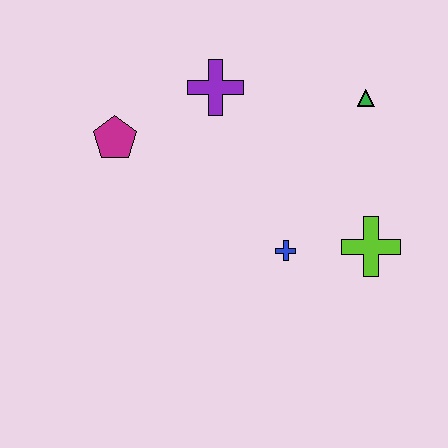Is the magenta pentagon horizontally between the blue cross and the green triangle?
No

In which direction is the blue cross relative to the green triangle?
The blue cross is below the green triangle.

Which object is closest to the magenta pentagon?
The purple cross is closest to the magenta pentagon.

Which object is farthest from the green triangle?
The magenta pentagon is farthest from the green triangle.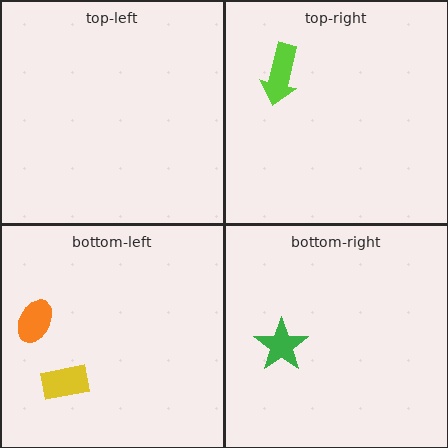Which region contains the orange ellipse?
The bottom-left region.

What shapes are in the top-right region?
The lime arrow.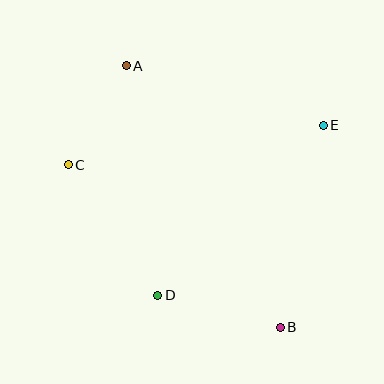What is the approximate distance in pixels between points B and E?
The distance between B and E is approximately 207 pixels.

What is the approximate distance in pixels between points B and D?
The distance between B and D is approximately 127 pixels.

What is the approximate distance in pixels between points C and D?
The distance between C and D is approximately 158 pixels.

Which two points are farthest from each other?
Points A and B are farthest from each other.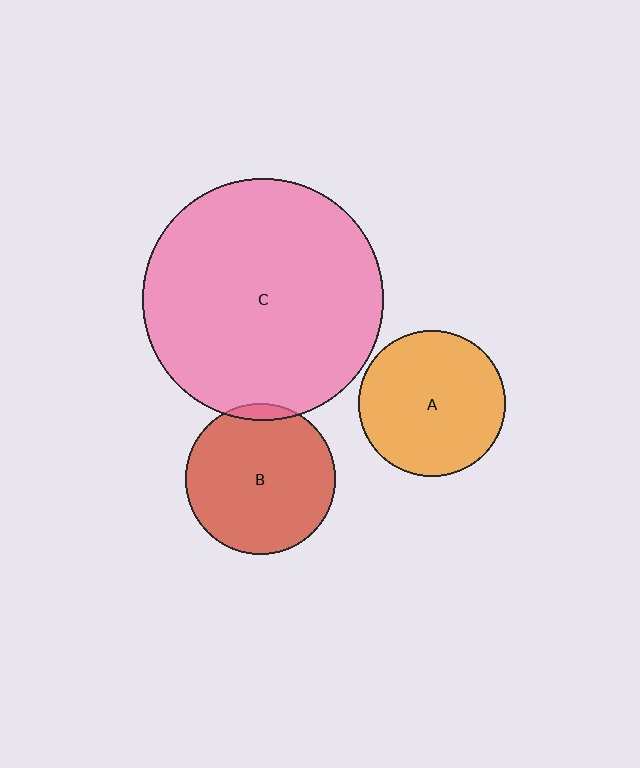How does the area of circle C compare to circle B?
Approximately 2.6 times.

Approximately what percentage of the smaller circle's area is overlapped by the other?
Approximately 5%.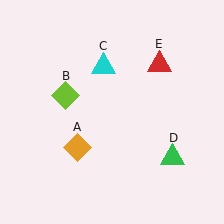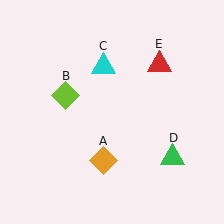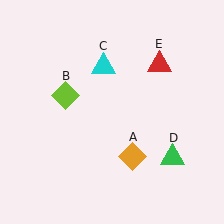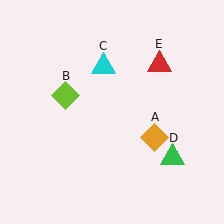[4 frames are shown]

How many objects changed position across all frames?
1 object changed position: orange diamond (object A).